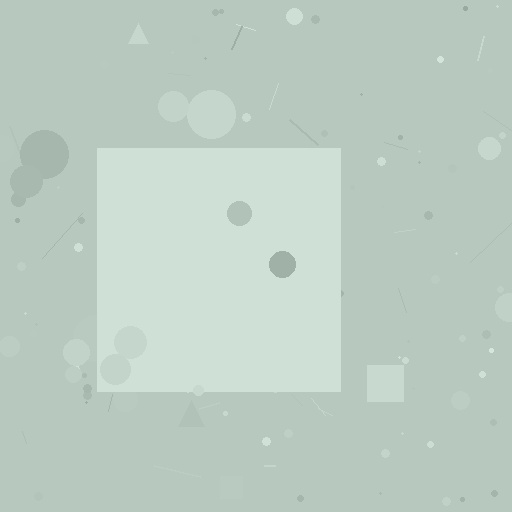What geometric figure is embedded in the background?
A square is embedded in the background.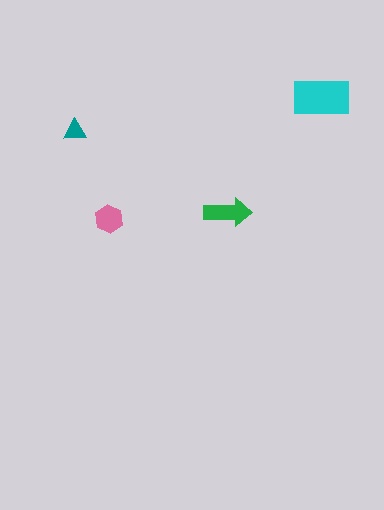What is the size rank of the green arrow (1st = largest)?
2nd.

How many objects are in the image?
There are 4 objects in the image.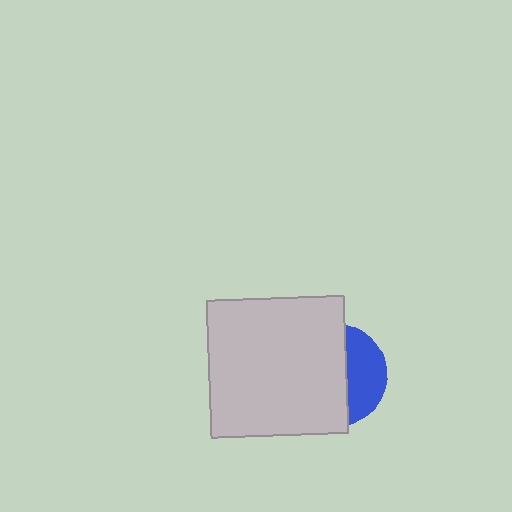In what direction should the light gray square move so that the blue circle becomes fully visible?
The light gray square should move left. That is the shortest direction to clear the overlap and leave the blue circle fully visible.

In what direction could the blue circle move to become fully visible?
The blue circle could move right. That would shift it out from behind the light gray square entirely.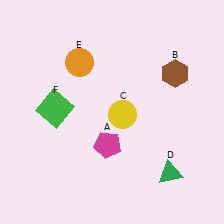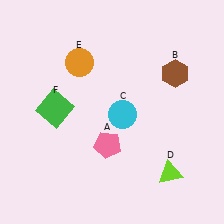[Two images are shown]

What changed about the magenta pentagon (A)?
In Image 1, A is magenta. In Image 2, it changed to pink.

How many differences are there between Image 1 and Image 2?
There are 3 differences between the two images.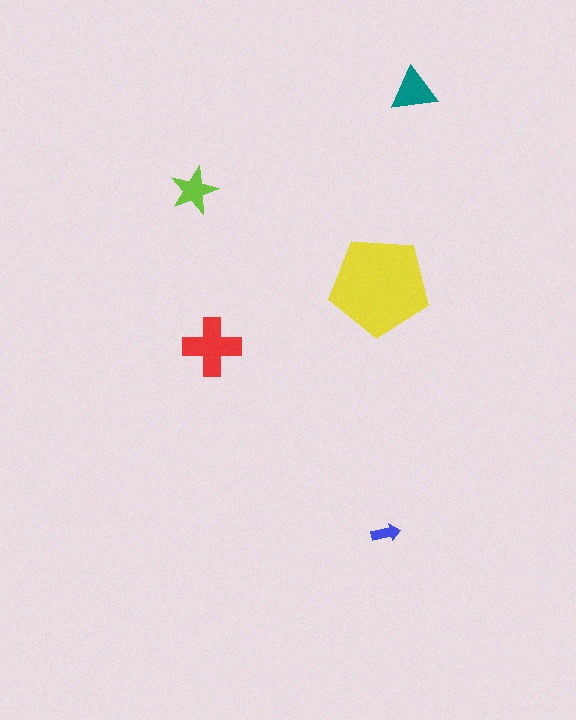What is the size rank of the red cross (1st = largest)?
2nd.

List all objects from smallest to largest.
The blue arrow, the lime star, the teal triangle, the red cross, the yellow pentagon.